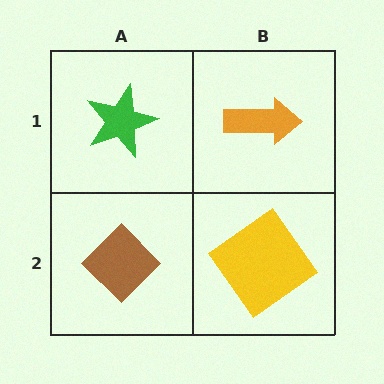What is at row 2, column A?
A brown diamond.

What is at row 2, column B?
A yellow diamond.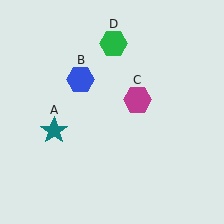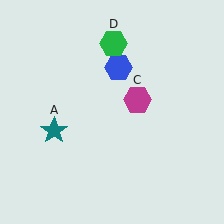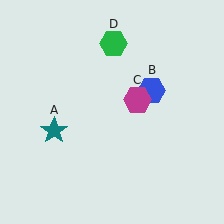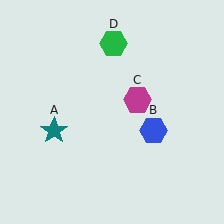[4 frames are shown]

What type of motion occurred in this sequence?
The blue hexagon (object B) rotated clockwise around the center of the scene.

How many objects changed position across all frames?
1 object changed position: blue hexagon (object B).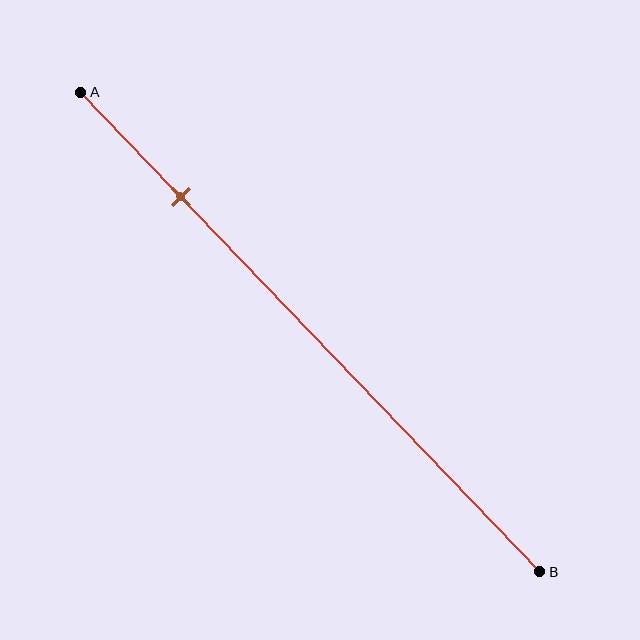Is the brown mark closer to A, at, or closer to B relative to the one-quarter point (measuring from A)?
The brown mark is closer to point A than the one-quarter point of segment AB.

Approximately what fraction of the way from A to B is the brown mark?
The brown mark is approximately 20% of the way from A to B.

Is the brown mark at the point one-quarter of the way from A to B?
No, the mark is at about 20% from A, not at the 25% one-quarter point.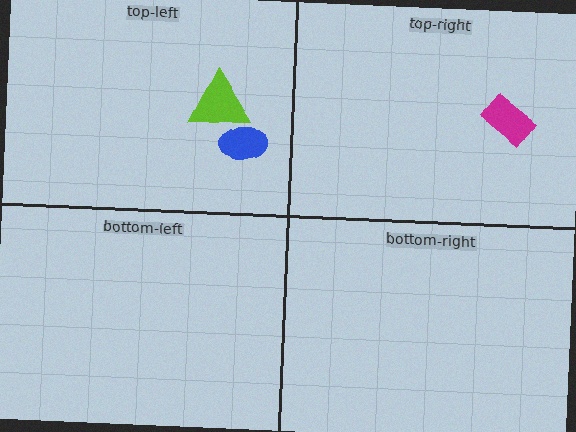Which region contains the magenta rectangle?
The top-right region.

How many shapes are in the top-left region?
2.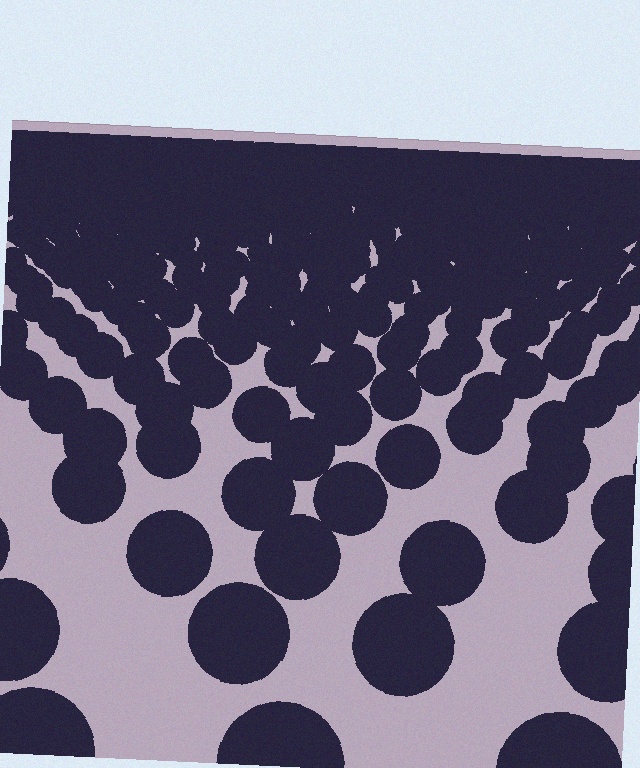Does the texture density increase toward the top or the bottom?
Density increases toward the top.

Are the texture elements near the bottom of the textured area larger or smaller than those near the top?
Larger. Near the bottom, elements are closer to the viewer and appear at a bigger on-screen size.